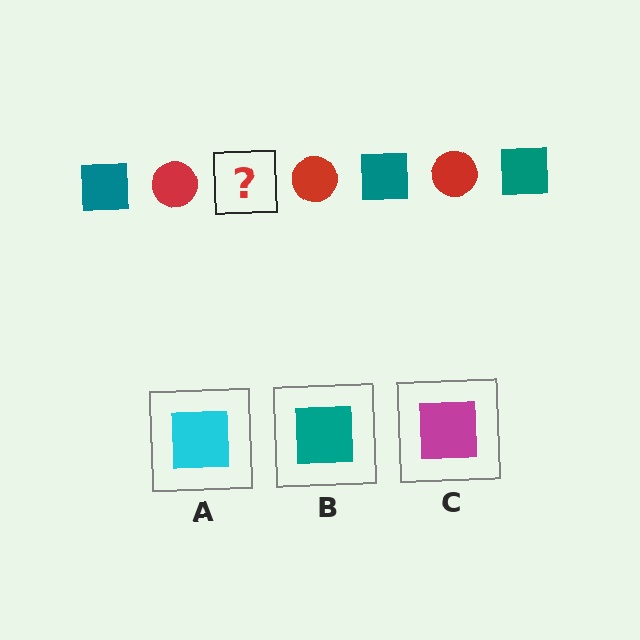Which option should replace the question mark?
Option B.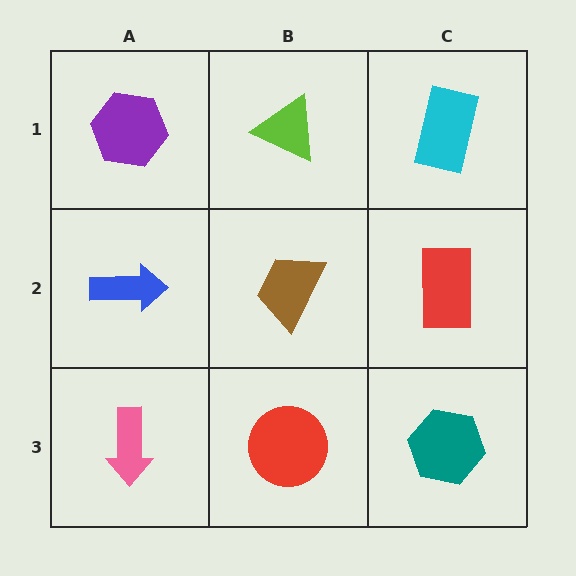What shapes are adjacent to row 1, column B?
A brown trapezoid (row 2, column B), a purple hexagon (row 1, column A), a cyan rectangle (row 1, column C).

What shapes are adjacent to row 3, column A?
A blue arrow (row 2, column A), a red circle (row 3, column B).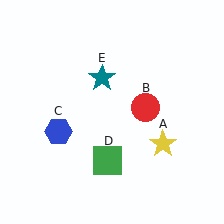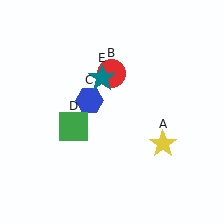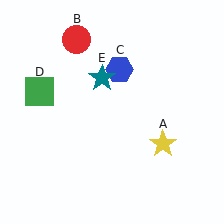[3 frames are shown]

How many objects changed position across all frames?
3 objects changed position: red circle (object B), blue hexagon (object C), green square (object D).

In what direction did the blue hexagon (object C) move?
The blue hexagon (object C) moved up and to the right.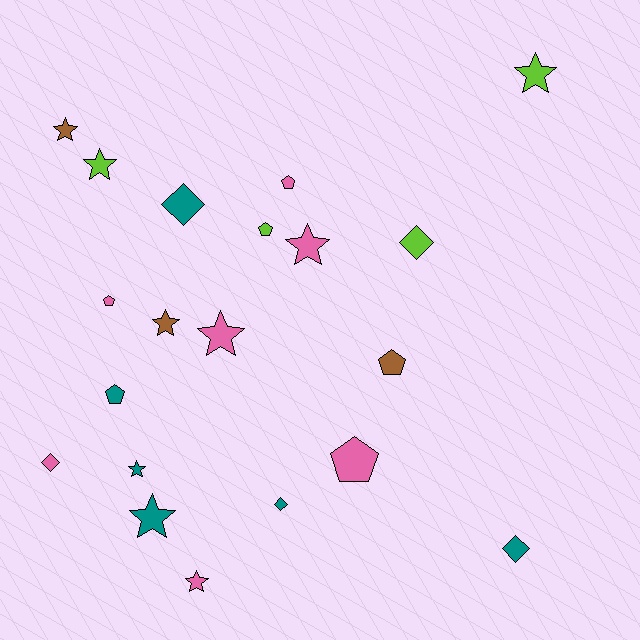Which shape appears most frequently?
Star, with 9 objects.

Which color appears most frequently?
Pink, with 7 objects.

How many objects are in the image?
There are 20 objects.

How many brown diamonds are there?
There are no brown diamonds.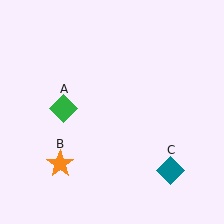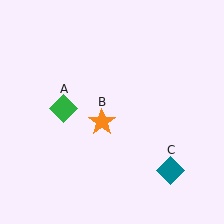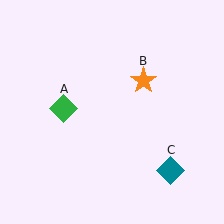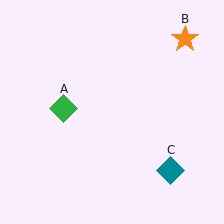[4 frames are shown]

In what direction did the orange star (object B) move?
The orange star (object B) moved up and to the right.